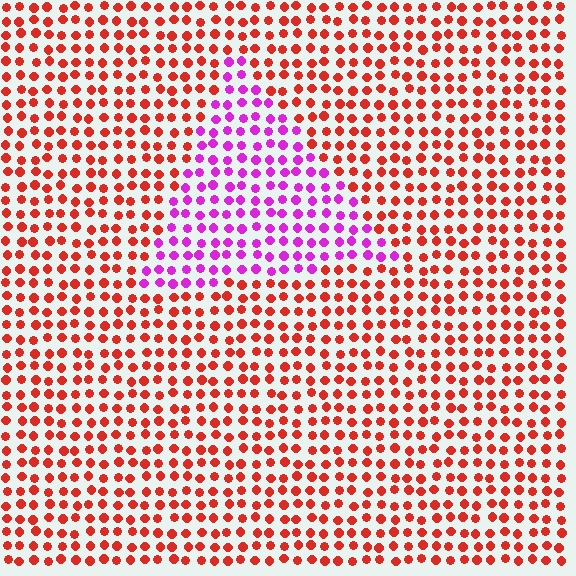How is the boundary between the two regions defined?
The boundary is defined purely by a slight shift in hue (about 62 degrees). Spacing, size, and orientation are identical on both sides.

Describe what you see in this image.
The image is filled with small red elements in a uniform arrangement. A triangle-shaped region is visible where the elements are tinted to a slightly different hue, forming a subtle color boundary.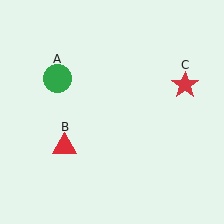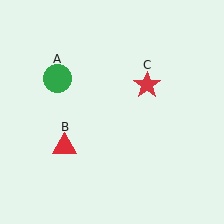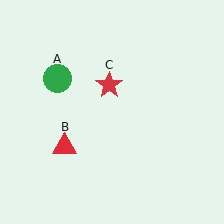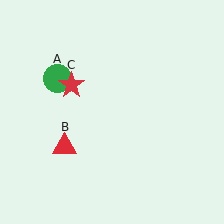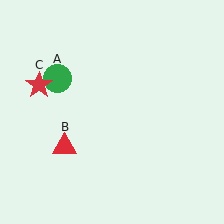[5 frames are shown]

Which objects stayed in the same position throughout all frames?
Green circle (object A) and red triangle (object B) remained stationary.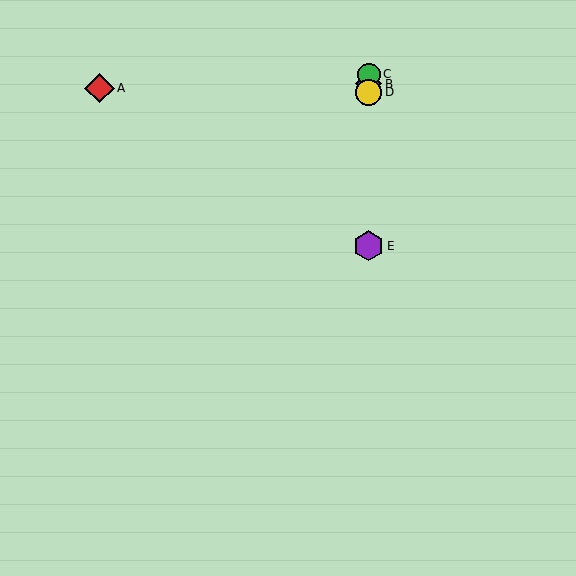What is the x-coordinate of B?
Object B is at x≈369.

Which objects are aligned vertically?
Objects B, C, D, E are aligned vertically.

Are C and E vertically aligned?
Yes, both are at x≈369.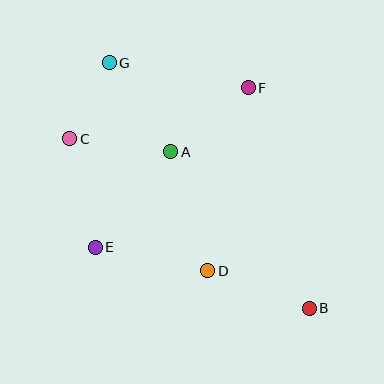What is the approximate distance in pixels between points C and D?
The distance between C and D is approximately 191 pixels.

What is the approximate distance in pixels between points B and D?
The distance between B and D is approximately 108 pixels.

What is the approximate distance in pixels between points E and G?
The distance between E and G is approximately 185 pixels.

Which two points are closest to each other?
Points C and G are closest to each other.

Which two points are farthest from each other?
Points B and G are farthest from each other.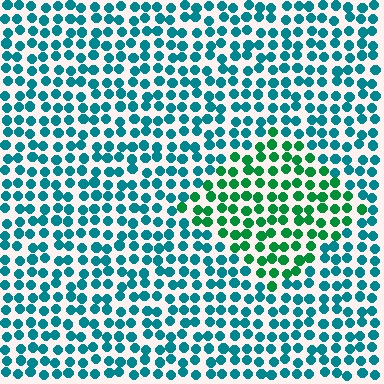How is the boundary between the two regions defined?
The boundary is defined purely by a slight shift in hue (about 41 degrees). Spacing, size, and orientation are identical on both sides.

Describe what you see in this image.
The image is filled with small teal elements in a uniform arrangement. A diamond-shaped region is visible where the elements are tinted to a slightly different hue, forming a subtle color boundary.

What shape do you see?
I see a diamond.